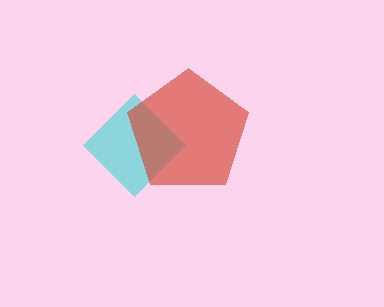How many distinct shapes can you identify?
There are 2 distinct shapes: a cyan diamond, a red pentagon.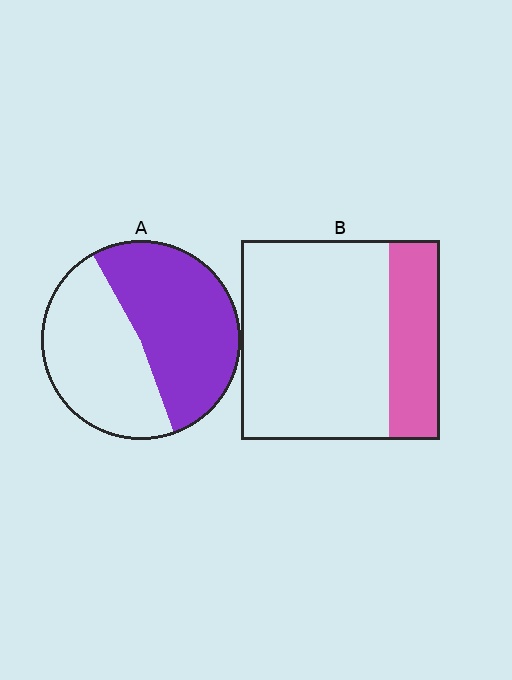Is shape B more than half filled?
No.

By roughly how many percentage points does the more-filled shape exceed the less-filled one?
By roughly 25 percentage points (A over B).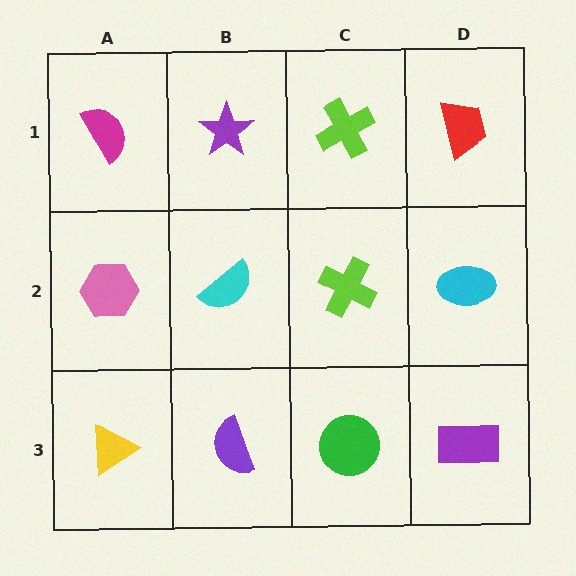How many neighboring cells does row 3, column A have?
2.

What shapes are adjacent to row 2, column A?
A magenta semicircle (row 1, column A), a yellow triangle (row 3, column A), a cyan semicircle (row 2, column B).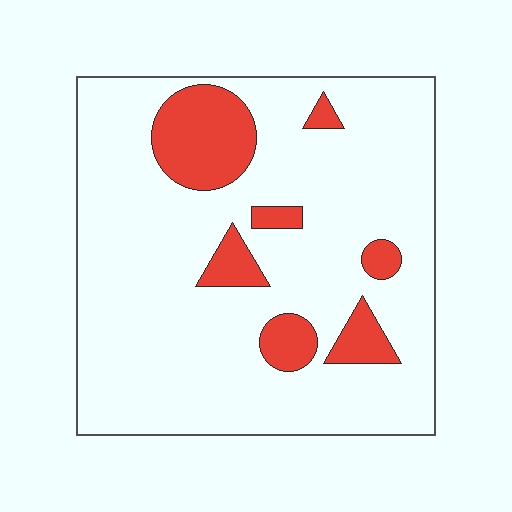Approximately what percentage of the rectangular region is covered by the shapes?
Approximately 15%.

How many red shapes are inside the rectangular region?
7.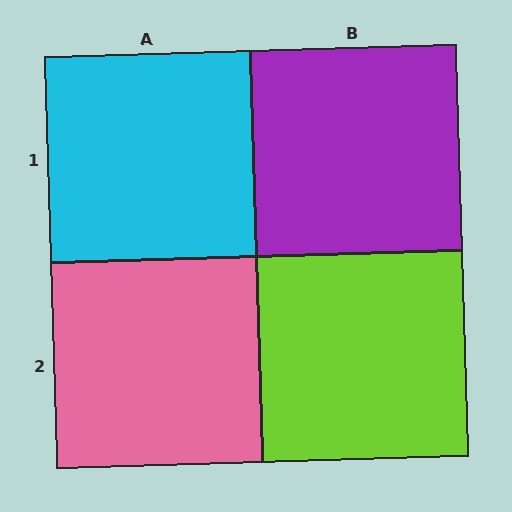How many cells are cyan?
1 cell is cyan.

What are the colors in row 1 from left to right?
Cyan, purple.